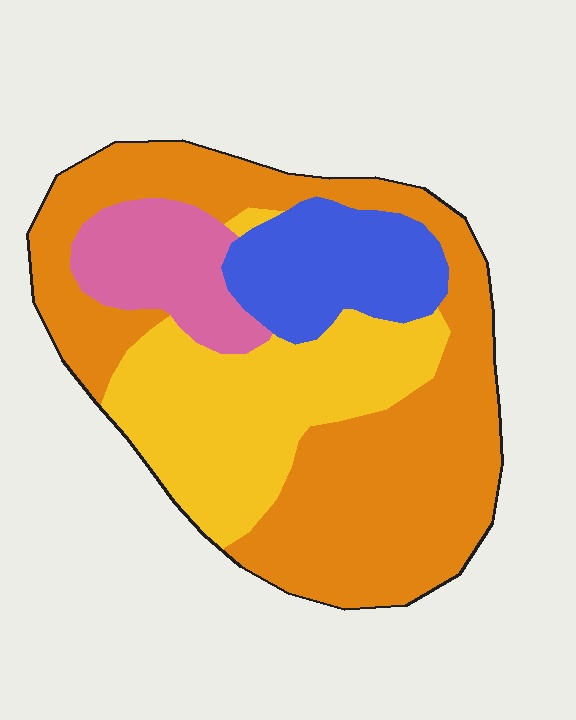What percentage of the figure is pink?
Pink covers around 10% of the figure.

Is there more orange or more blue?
Orange.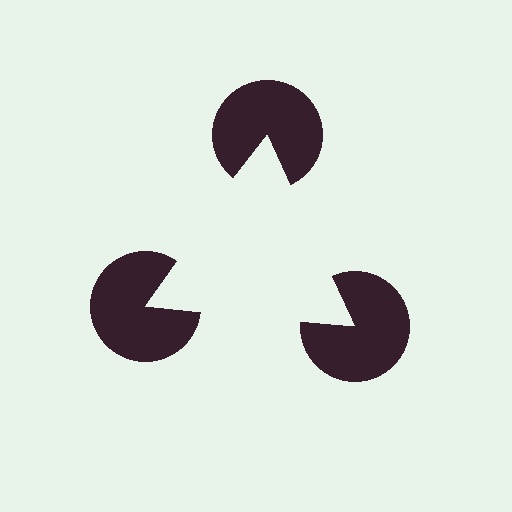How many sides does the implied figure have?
3 sides.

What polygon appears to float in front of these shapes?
An illusory triangle — its edges are inferred from the aligned wedge cuts in the pac-man discs, not physically drawn.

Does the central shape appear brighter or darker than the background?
It typically appears slightly brighter than the background, even though no actual brightness change is drawn.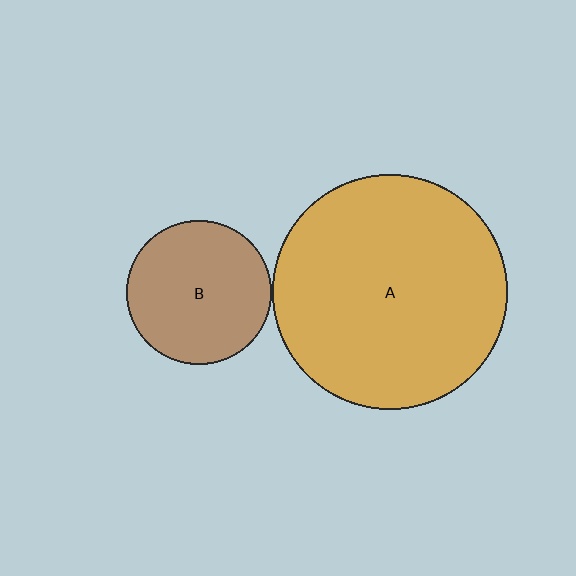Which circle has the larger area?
Circle A (orange).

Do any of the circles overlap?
No, none of the circles overlap.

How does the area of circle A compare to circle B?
Approximately 2.6 times.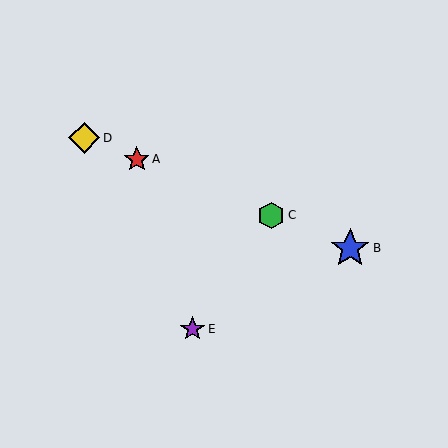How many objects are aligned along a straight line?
4 objects (A, B, C, D) are aligned along a straight line.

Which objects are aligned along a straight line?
Objects A, B, C, D are aligned along a straight line.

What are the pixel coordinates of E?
Object E is at (192, 329).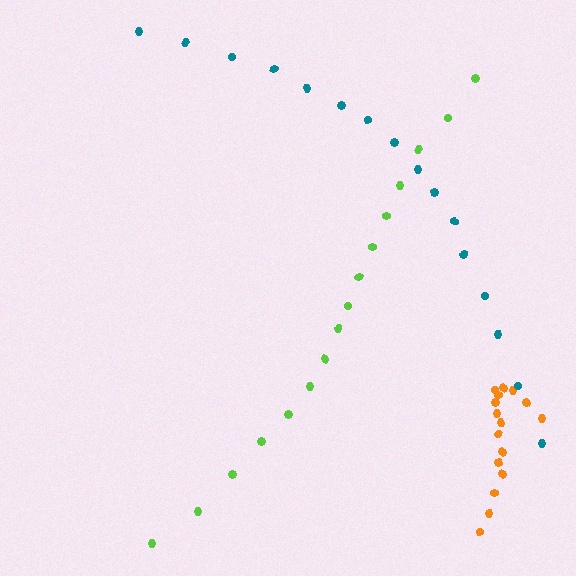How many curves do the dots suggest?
There are 3 distinct paths.